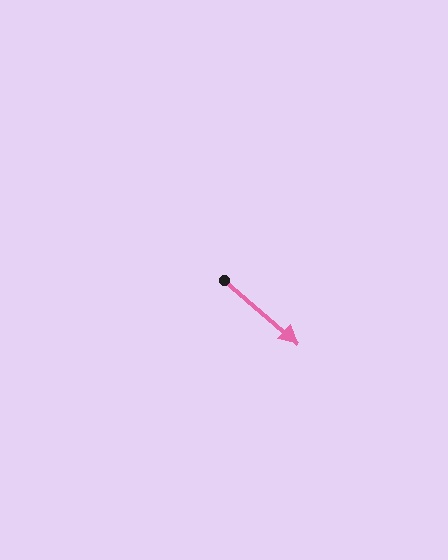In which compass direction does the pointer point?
Southeast.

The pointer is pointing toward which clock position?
Roughly 4 o'clock.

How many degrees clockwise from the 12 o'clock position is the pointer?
Approximately 131 degrees.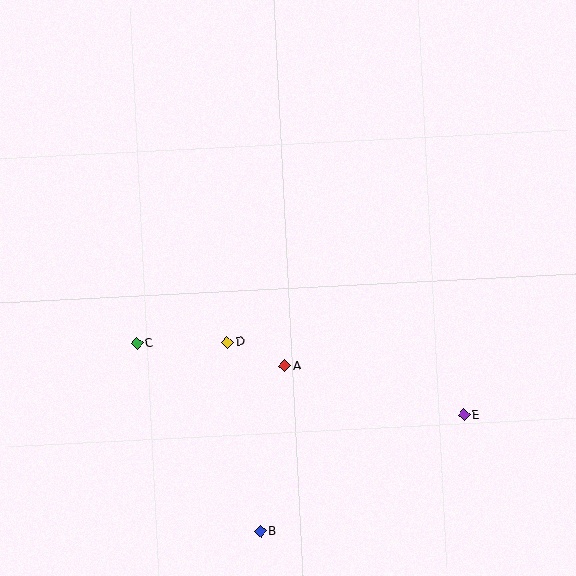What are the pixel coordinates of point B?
Point B is at (260, 531).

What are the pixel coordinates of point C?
Point C is at (137, 343).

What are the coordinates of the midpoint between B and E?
The midpoint between B and E is at (362, 473).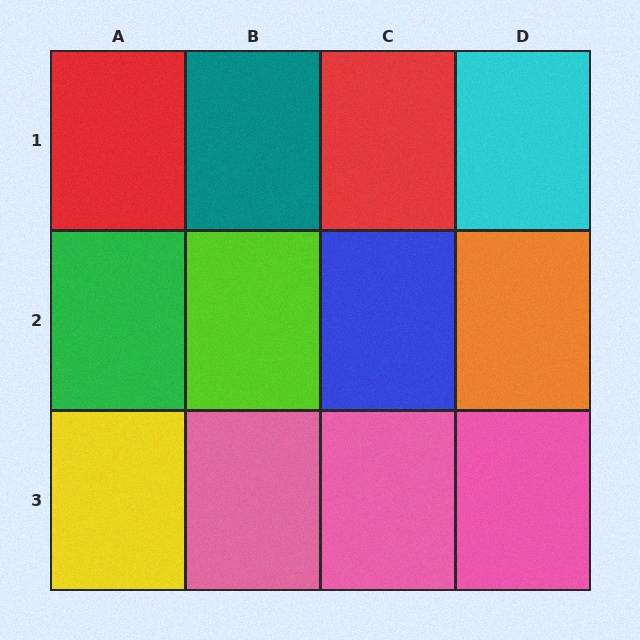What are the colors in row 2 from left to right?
Green, lime, blue, orange.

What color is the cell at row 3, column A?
Yellow.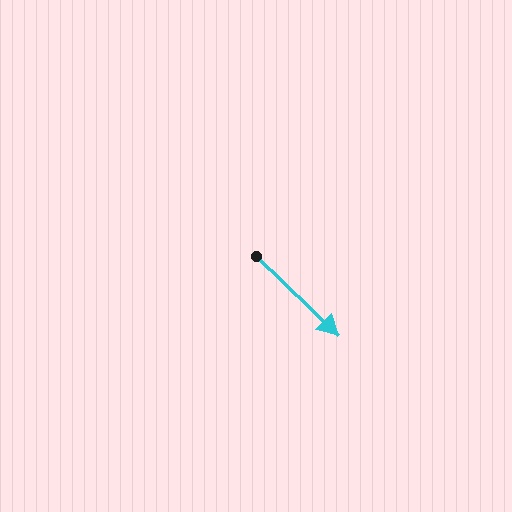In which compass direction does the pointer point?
Southeast.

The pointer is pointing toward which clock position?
Roughly 4 o'clock.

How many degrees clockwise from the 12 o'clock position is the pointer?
Approximately 134 degrees.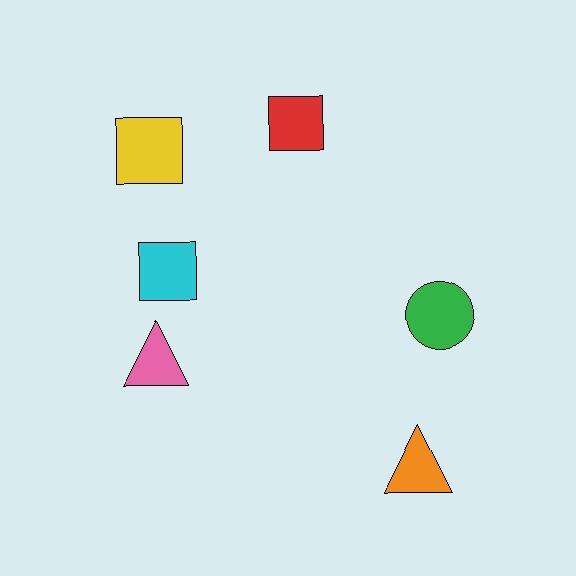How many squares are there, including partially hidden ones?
There are 3 squares.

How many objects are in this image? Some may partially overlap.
There are 6 objects.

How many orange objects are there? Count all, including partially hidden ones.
There is 1 orange object.